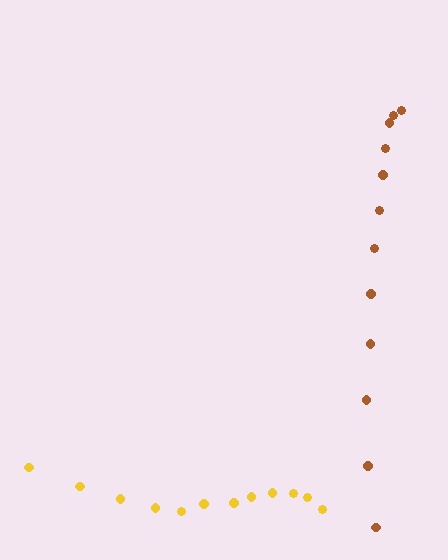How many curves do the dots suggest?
There are 2 distinct paths.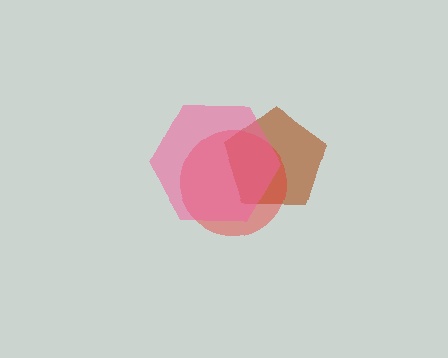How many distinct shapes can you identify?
There are 3 distinct shapes: a brown pentagon, a red circle, a pink hexagon.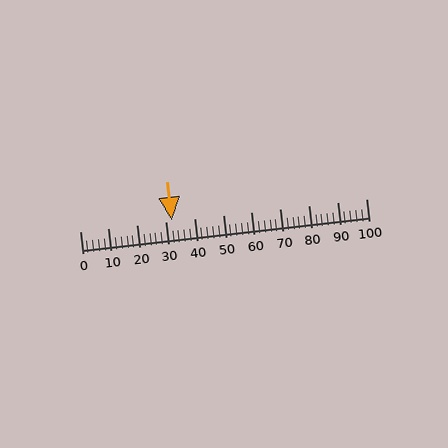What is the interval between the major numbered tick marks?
The major tick marks are spaced 10 units apart.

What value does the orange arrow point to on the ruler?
The orange arrow points to approximately 32.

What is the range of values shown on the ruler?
The ruler shows values from 0 to 100.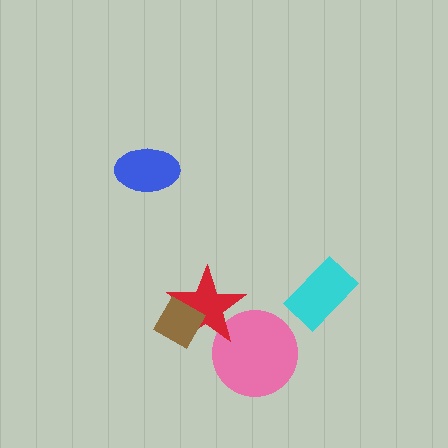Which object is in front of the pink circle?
The red star is in front of the pink circle.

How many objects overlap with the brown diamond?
1 object overlaps with the brown diamond.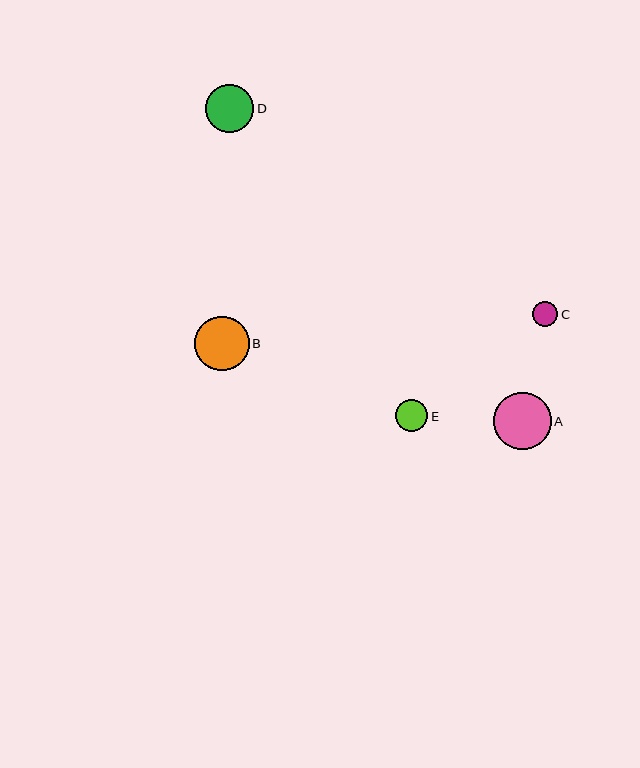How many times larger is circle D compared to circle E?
Circle D is approximately 1.5 times the size of circle E.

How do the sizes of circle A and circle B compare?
Circle A and circle B are approximately the same size.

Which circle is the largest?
Circle A is the largest with a size of approximately 58 pixels.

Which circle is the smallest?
Circle C is the smallest with a size of approximately 25 pixels.